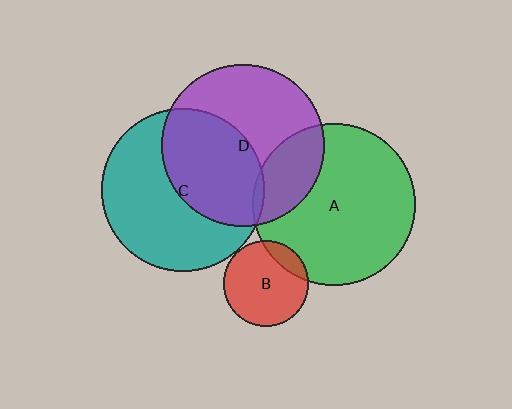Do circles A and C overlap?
Yes.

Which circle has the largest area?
Circle C (teal).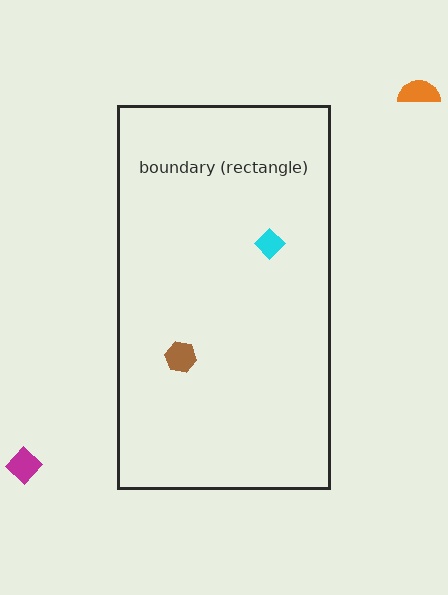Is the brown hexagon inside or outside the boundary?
Inside.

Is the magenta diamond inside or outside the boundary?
Outside.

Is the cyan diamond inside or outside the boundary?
Inside.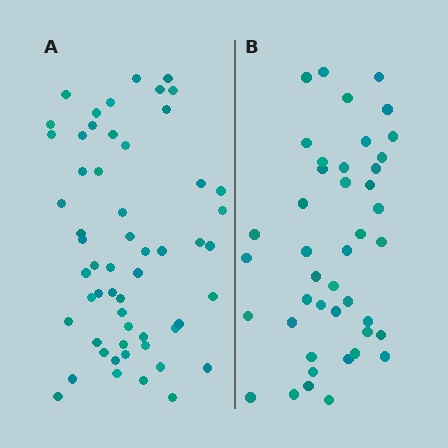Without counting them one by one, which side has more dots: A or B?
Region A (the left region) has more dots.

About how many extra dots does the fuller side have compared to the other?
Region A has approximately 15 more dots than region B.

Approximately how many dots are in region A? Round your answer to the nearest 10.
About 60 dots. (The exact count is 56, which rounds to 60.)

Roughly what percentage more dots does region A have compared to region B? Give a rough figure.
About 30% more.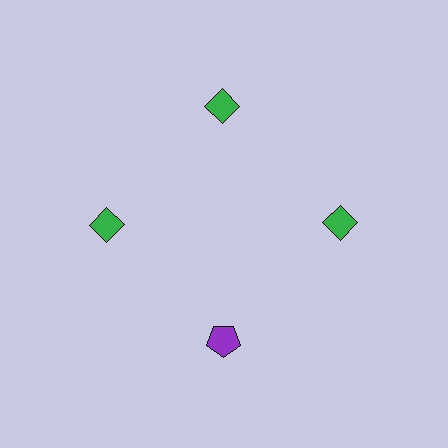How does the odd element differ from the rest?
It differs in both color (purple instead of green) and shape (pentagon instead of diamond).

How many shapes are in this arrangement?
There are 4 shapes arranged in a ring pattern.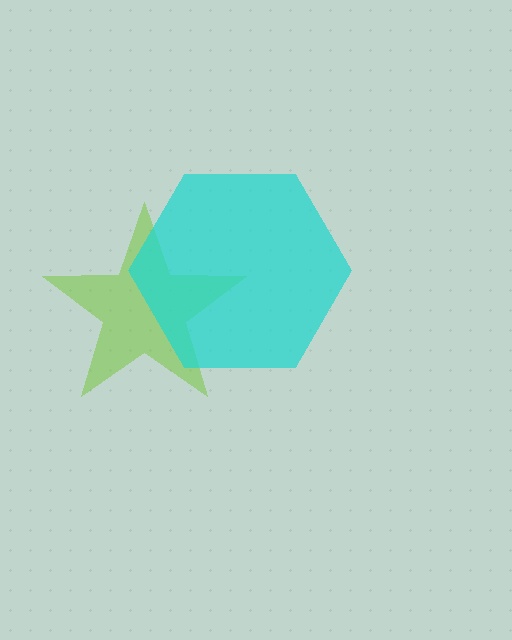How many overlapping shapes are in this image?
There are 2 overlapping shapes in the image.